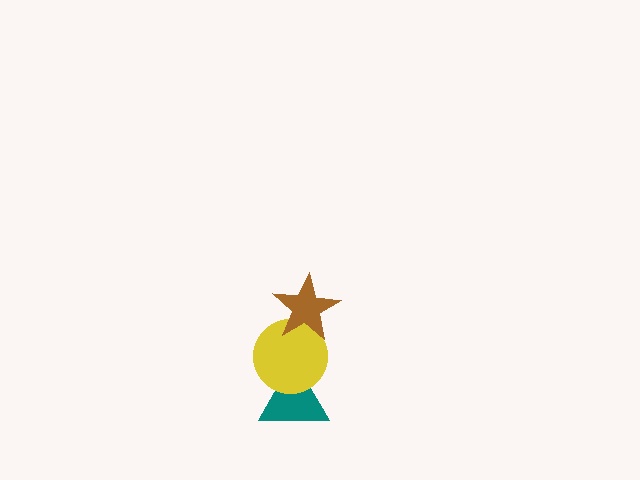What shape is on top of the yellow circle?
The brown star is on top of the yellow circle.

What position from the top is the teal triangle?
The teal triangle is 3rd from the top.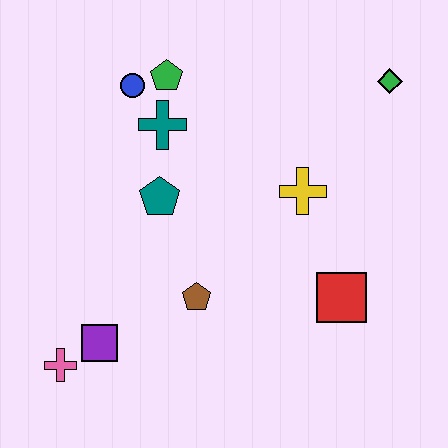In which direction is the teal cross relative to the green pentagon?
The teal cross is below the green pentagon.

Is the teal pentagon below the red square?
No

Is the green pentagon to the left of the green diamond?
Yes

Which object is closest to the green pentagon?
The blue circle is closest to the green pentagon.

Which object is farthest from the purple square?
The green diamond is farthest from the purple square.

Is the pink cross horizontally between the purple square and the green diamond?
No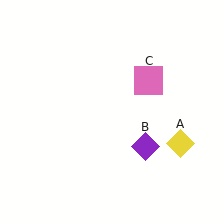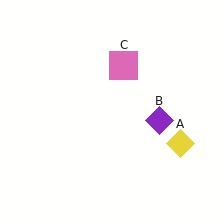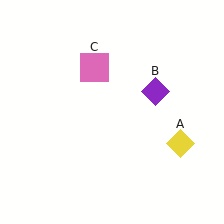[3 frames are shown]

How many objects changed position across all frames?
2 objects changed position: purple diamond (object B), pink square (object C).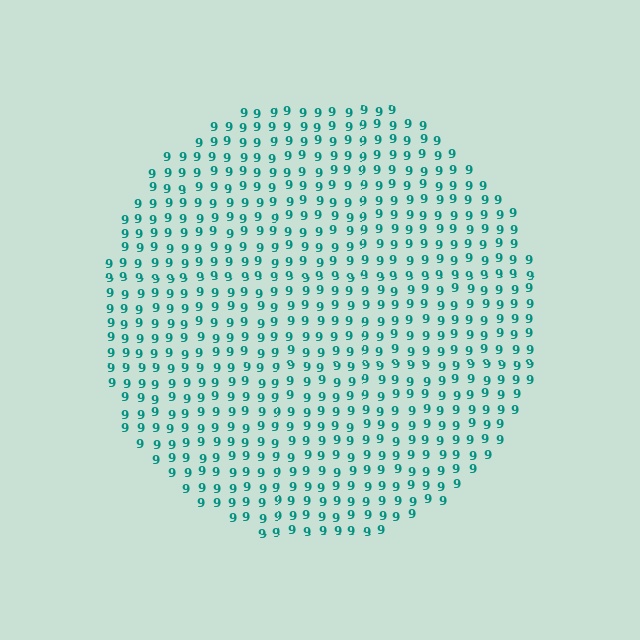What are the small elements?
The small elements are digit 9's.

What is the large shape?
The large shape is a circle.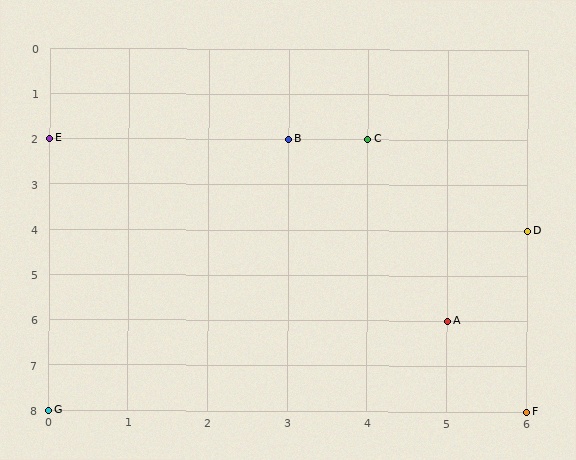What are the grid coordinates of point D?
Point D is at grid coordinates (6, 4).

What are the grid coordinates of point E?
Point E is at grid coordinates (0, 2).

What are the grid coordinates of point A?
Point A is at grid coordinates (5, 6).